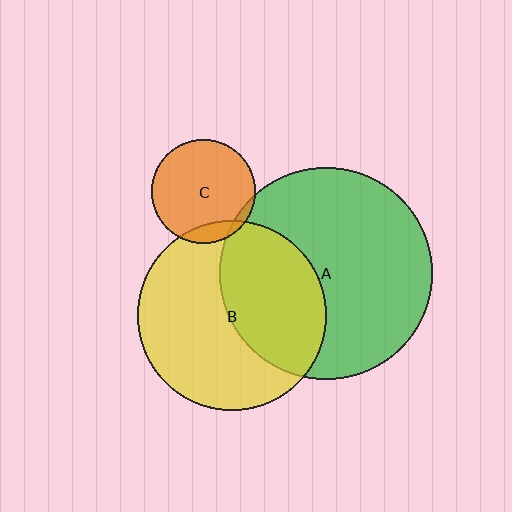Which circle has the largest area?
Circle A (green).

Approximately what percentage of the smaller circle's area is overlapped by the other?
Approximately 5%.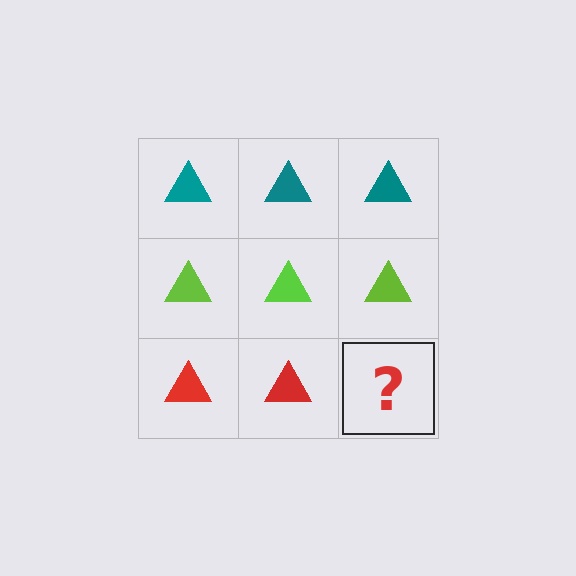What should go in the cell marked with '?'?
The missing cell should contain a red triangle.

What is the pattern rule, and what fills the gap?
The rule is that each row has a consistent color. The gap should be filled with a red triangle.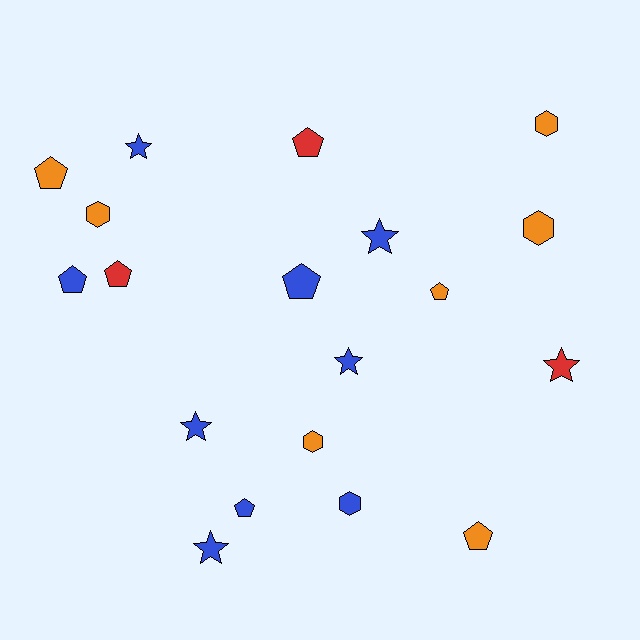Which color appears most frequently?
Blue, with 9 objects.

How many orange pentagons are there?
There are 3 orange pentagons.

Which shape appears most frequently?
Pentagon, with 8 objects.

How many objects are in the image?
There are 19 objects.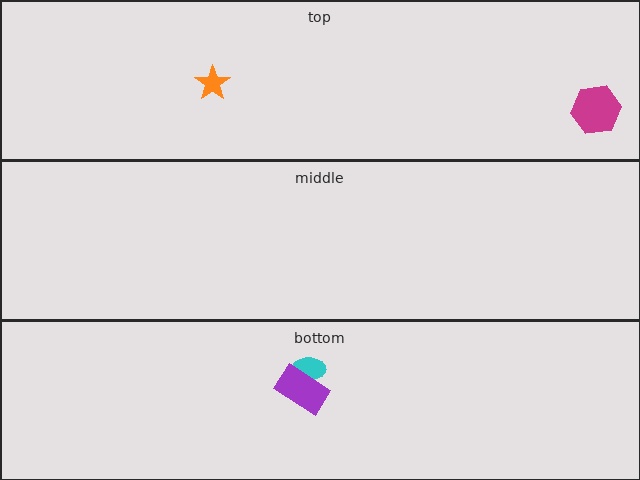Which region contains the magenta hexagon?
The top region.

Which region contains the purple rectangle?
The bottom region.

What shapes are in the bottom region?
The cyan ellipse, the purple rectangle.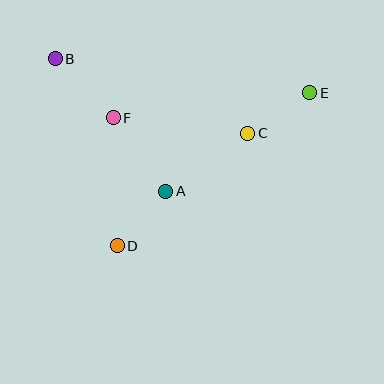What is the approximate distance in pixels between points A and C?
The distance between A and C is approximately 101 pixels.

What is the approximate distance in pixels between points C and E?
The distance between C and E is approximately 74 pixels.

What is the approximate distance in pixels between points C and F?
The distance between C and F is approximately 135 pixels.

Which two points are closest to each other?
Points A and D are closest to each other.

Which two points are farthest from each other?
Points B and E are farthest from each other.